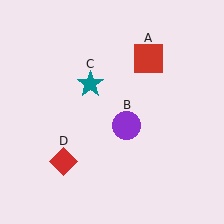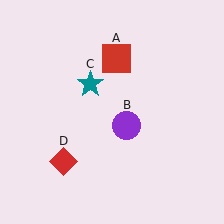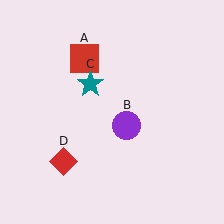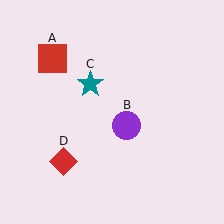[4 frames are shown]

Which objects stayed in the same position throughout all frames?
Purple circle (object B) and teal star (object C) and red diamond (object D) remained stationary.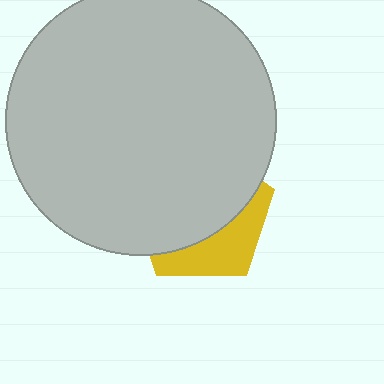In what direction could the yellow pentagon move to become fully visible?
The yellow pentagon could move down. That would shift it out from behind the light gray circle entirely.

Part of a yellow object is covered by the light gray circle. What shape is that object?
It is a pentagon.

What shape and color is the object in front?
The object in front is a light gray circle.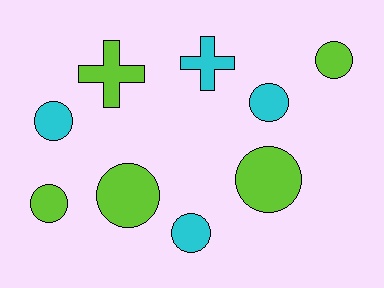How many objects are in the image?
There are 9 objects.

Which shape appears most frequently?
Circle, with 7 objects.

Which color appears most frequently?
Lime, with 5 objects.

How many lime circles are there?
There are 4 lime circles.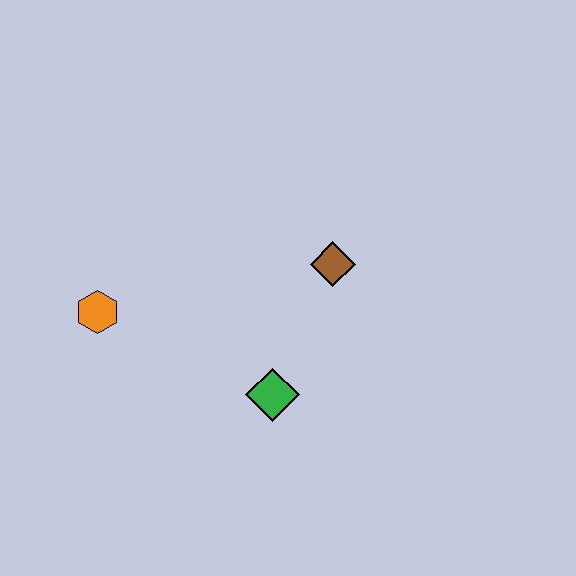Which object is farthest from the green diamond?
The orange hexagon is farthest from the green diamond.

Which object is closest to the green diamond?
The brown diamond is closest to the green diamond.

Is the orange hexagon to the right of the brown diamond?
No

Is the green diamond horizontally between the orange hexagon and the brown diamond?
Yes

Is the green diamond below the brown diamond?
Yes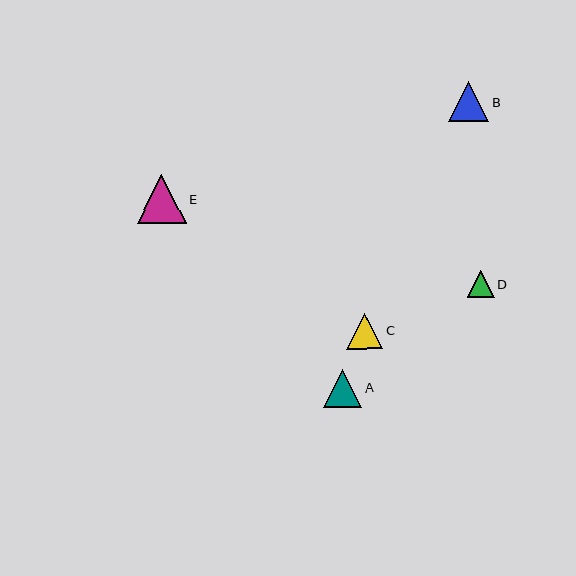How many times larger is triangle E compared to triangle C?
Triangle E is approximately 1.4 times the size of triangle C.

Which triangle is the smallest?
Triangle D is the smallest with a size of approximately 27 pixels.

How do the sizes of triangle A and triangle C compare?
Triangle A and triangle C are approximately the same size.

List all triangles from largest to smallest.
From largest to smallest: E, B, A, C, D.